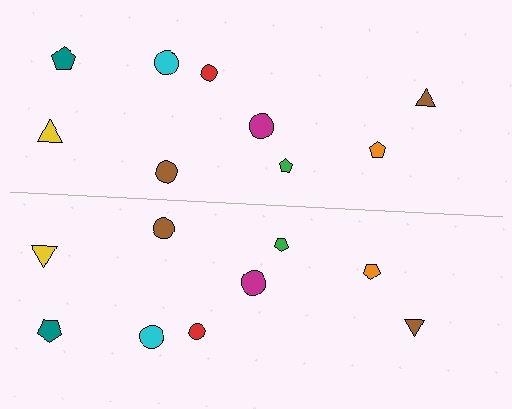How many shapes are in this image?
There are 18 shapes in this image.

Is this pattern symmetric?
Yes, this pattern has bilateral (reflection) symmetry.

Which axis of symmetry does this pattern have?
The pattern has a horizontal axis of symmetry running through the center of the image.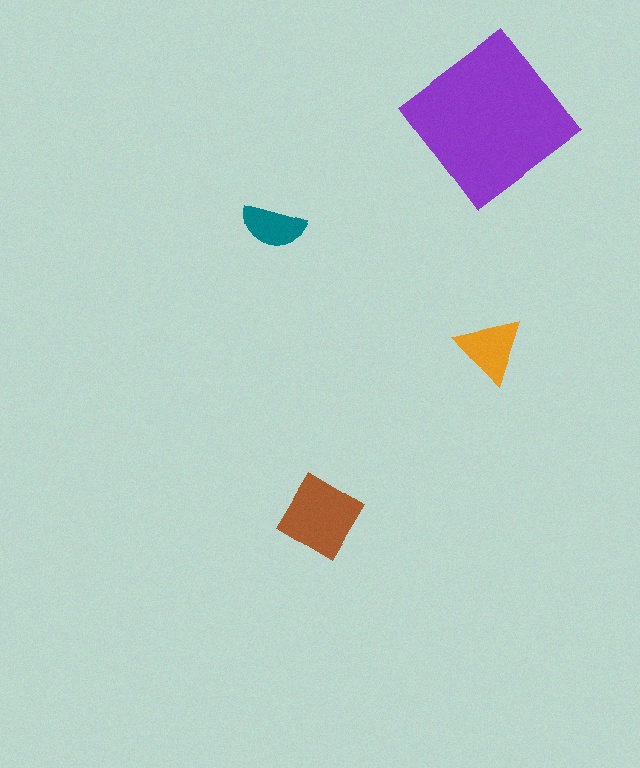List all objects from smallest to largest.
The teal semicircle, the orange triangle, the brown diamond, the purple diamond.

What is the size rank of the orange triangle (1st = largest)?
3rd.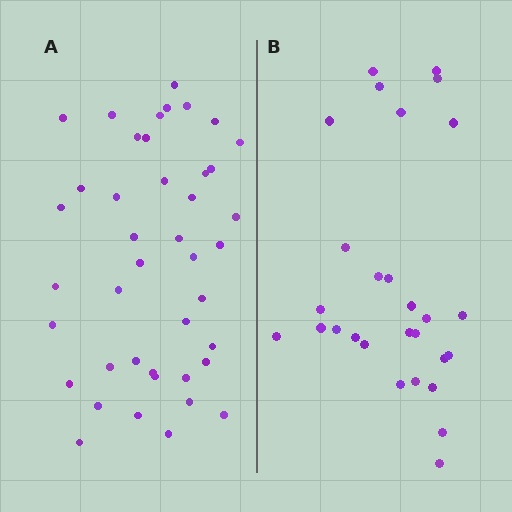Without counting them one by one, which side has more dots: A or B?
Region A (the left region) has more dots.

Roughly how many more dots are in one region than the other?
Region A has approximately 15 more dots than region B.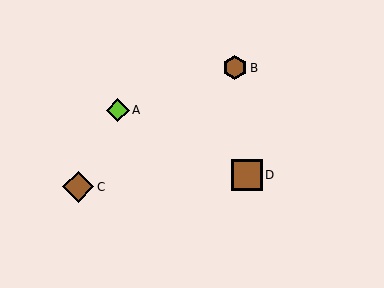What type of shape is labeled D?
Shape D is a brown square.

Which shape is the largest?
The brown diamond (labeled C) is the largest.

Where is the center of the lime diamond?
The center of the lime diamond is at (118, 110).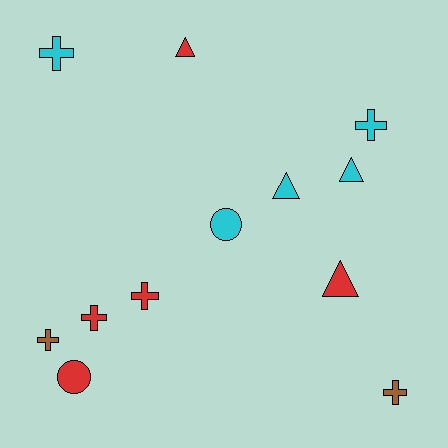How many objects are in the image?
There are 12 objects.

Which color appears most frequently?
Red, with 5 objects.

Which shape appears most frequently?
Cross, with 6 objects.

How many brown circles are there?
There are no brown circles.